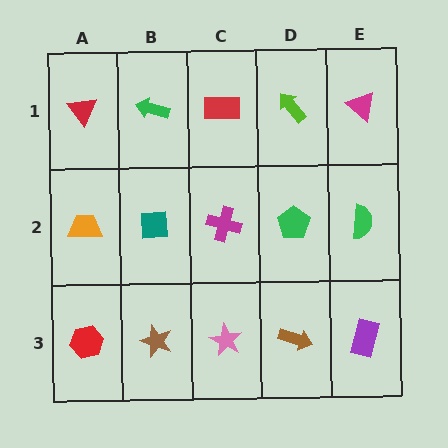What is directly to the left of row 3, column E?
A brown arrow.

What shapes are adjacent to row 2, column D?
A lime arrow (row 1, column D), a brown arrow (row 3, column D), a magenta cross (row 2, column C), a green semicircle (row 2, column E).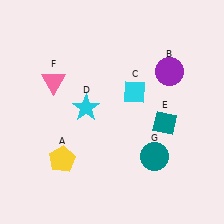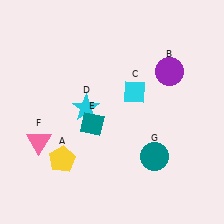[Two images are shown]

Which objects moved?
The objects that moved are: the teal diamond (E), the pink triangle (F).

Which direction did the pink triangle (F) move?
The pink triangle (F) moved down.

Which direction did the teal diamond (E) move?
The teal diamond (E) moved left.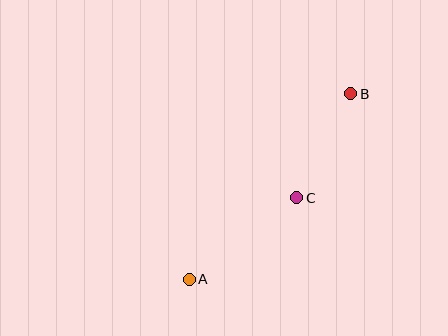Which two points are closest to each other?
Points B and C are closest to each other.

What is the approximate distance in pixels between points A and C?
The distance between A and C is approximately 135 pixels.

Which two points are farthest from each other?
Points A and B are farthest from each other.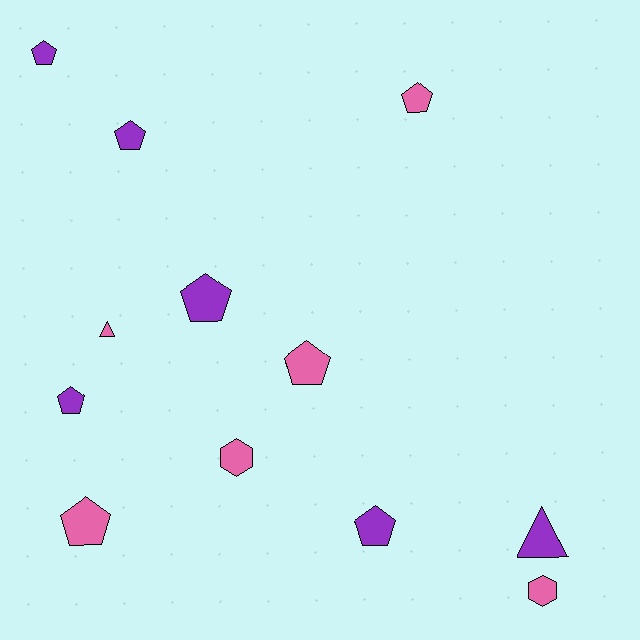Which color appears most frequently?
Pink, with 6 objects.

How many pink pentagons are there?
There are 3 pink pentagons.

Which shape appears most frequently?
Pentagon, with 8 objects.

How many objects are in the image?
There are 12 objects.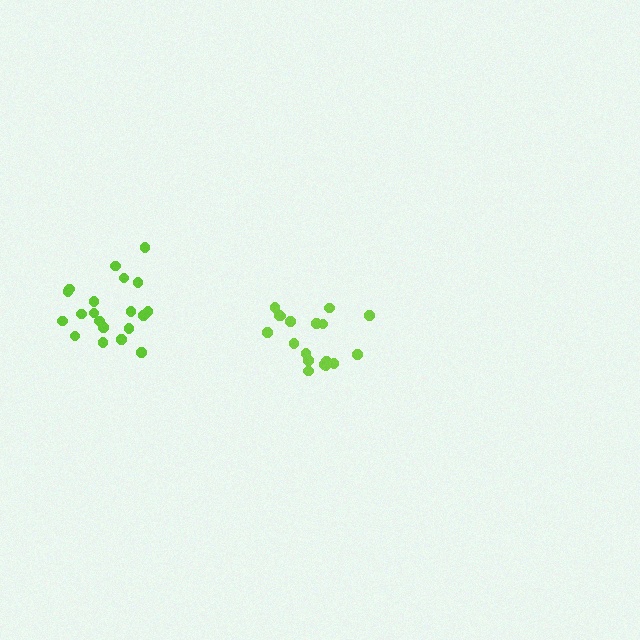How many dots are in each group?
Group 1: 18 dots, Group 2: 20 dots (38 total).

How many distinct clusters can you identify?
There are 2 distinct clusters.